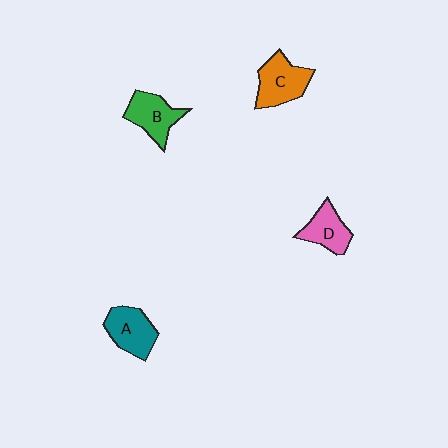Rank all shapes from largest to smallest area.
From largest to smallest: C (orange), A (teal), B (green), D (pink).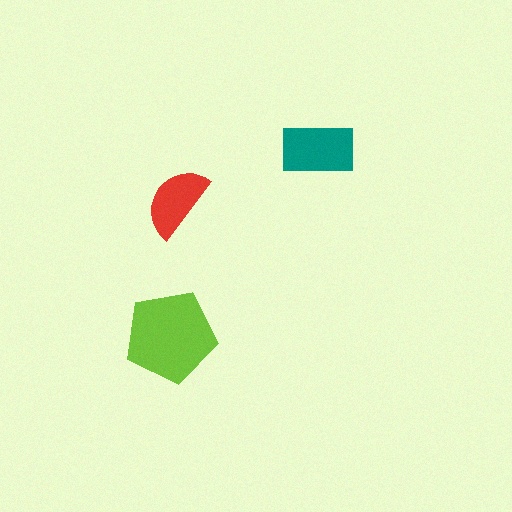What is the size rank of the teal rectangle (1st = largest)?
2nd.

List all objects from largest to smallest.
The lime pentagon, the teal rectangle, the red semicircle.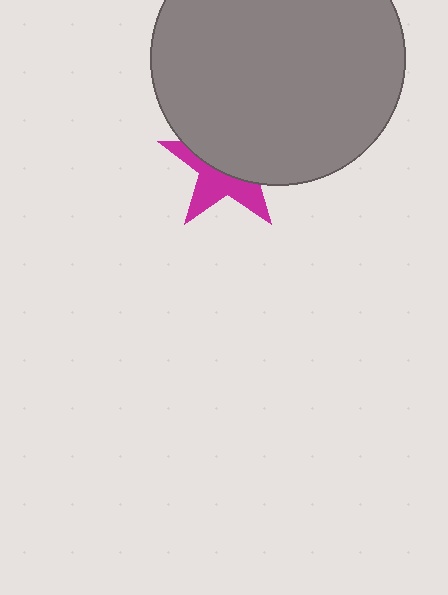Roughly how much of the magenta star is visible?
A small part of it is visible (roughly 44%).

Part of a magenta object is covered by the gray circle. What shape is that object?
It is a star.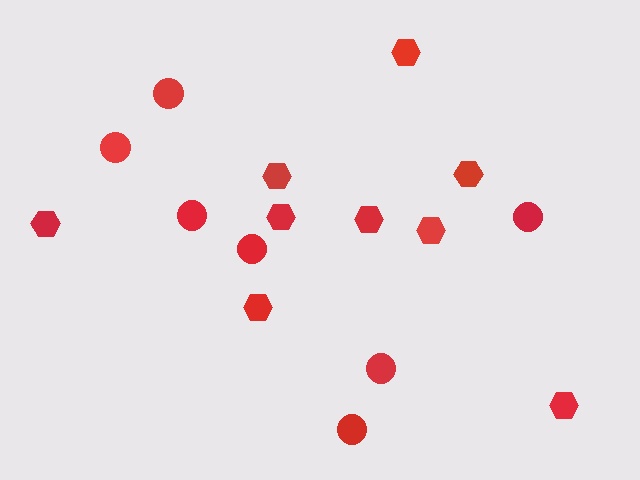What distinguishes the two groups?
There are 2 groups: one group of circles (7) and one group of hexagons (9).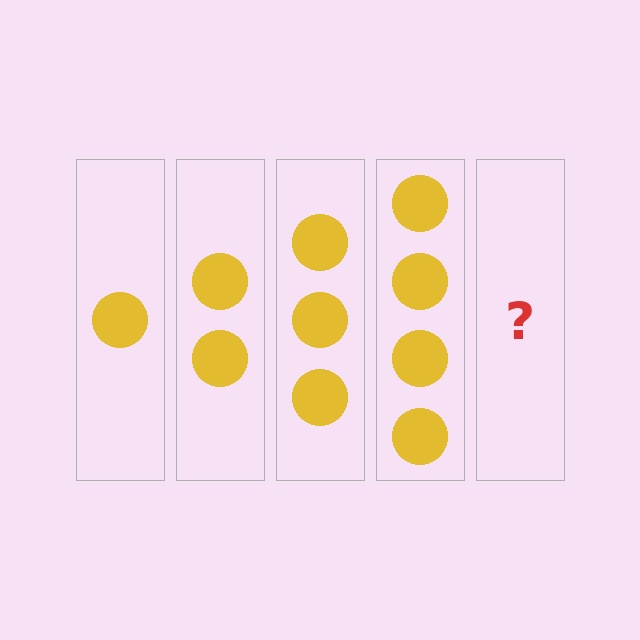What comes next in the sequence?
The next element should be 5 circles.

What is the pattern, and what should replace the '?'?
The pattern is that each step adds one more circle. The '?' should be 5 circles.